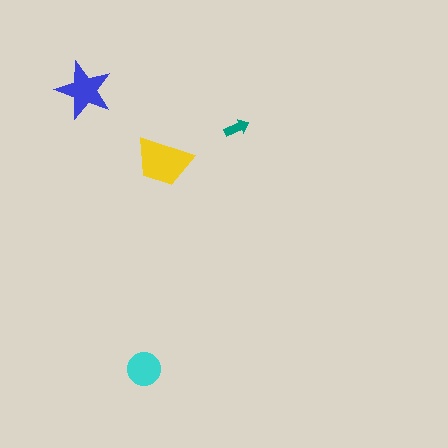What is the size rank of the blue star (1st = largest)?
2nd.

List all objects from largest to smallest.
The yellow trapezoid, the blue star, the cyan circle, the teal arrow.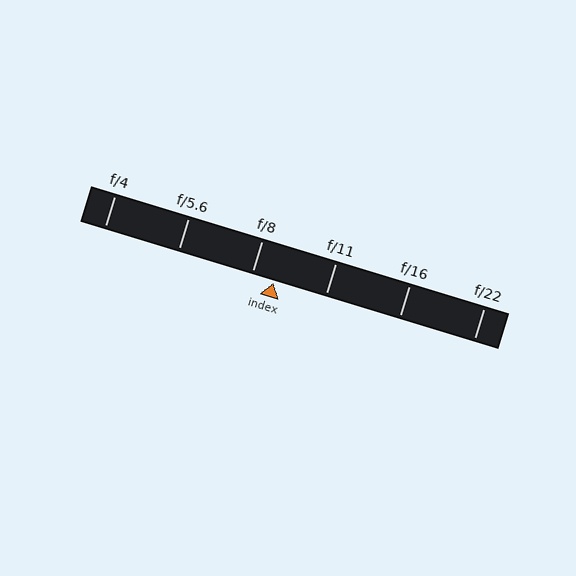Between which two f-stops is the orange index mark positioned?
The index mark is between f/8 and f/11.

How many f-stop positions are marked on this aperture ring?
There are 6 f-stop positions marked.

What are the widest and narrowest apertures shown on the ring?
The widest aperture shown is f/4 and the narrowest is f/22.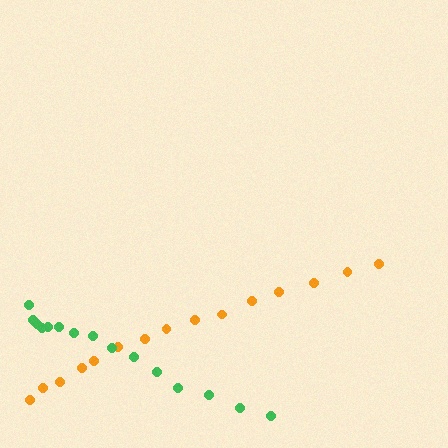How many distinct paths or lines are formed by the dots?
There are 2 distinct paths.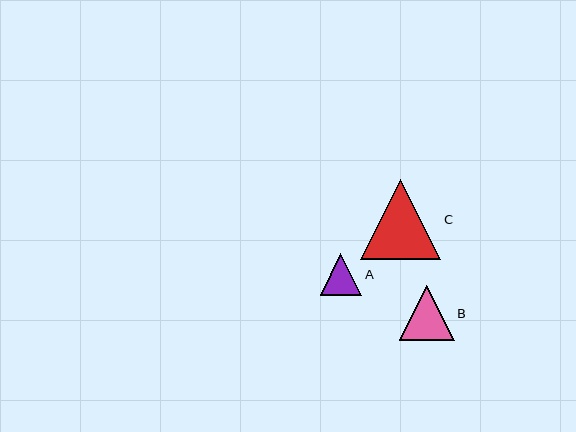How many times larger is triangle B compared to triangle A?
Triangle B is approximately 1.3 times the size of triangle A.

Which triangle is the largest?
Triangle C is the largest with a size of approximately 80 pixels.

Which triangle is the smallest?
Triangle A is the smallest with a size of approximately 42 pixels.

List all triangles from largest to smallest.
From largest to smallest: C, B, A.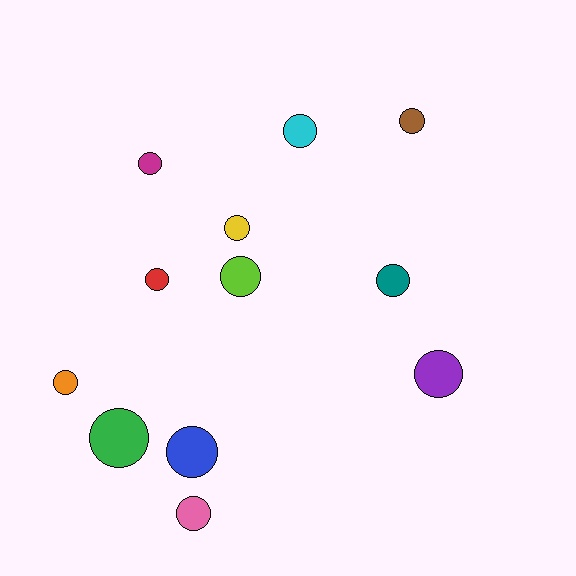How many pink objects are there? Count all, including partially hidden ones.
There is 1 pink object.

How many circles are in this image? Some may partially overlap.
There are 12 circles.